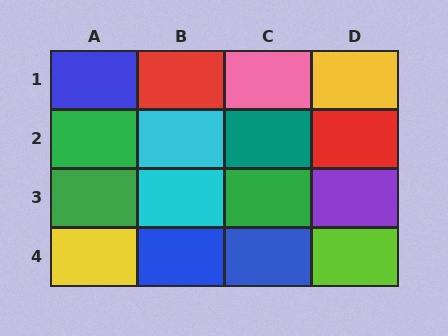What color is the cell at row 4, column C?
Blue.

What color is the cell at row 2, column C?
Teal.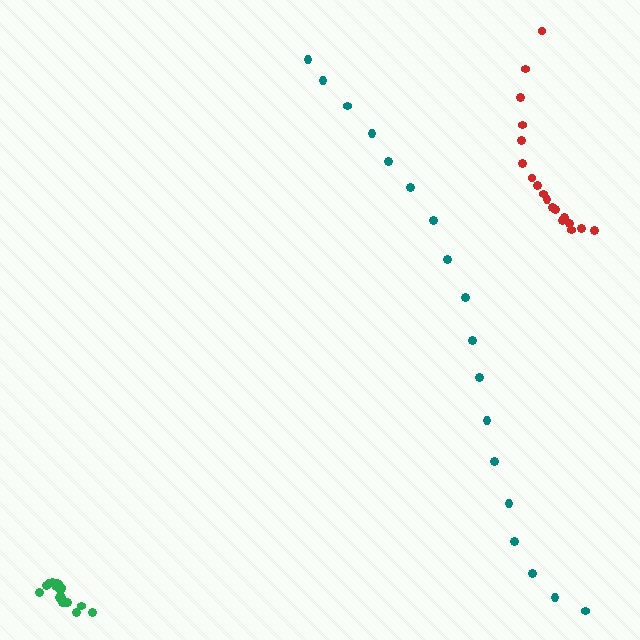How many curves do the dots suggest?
There are 3 distinct paths.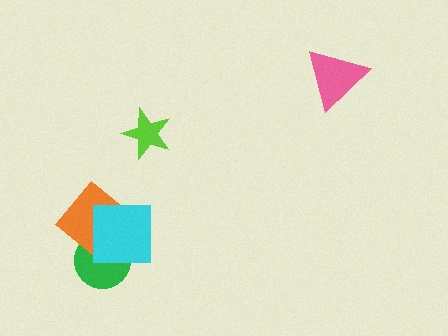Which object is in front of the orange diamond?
The cyan square is in front of the orange diamond.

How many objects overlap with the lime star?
0 objects overlap with the lime star.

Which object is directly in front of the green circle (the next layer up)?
The orange diamond is directly in front of the green circle.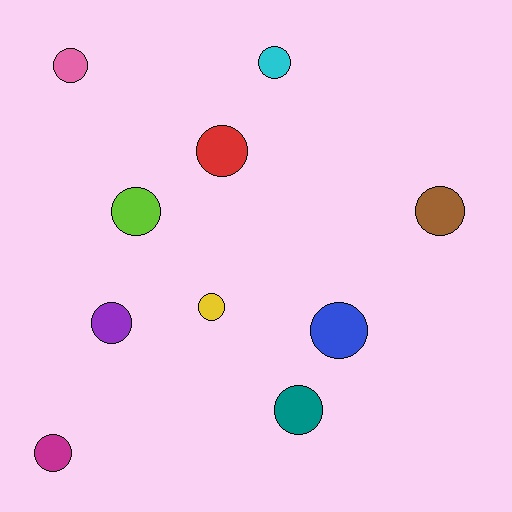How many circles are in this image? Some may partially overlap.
There are 10 circles.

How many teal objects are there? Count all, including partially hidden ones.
There is 1 teal object.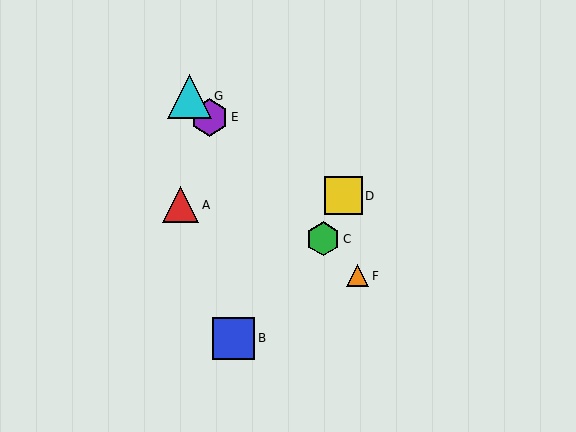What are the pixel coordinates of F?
Object F is at (358, 276).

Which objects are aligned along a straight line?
Objects C, E, F, G are aligned along a straight line.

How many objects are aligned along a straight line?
4 objects (C, E, F, G) are aligned along a straight line.